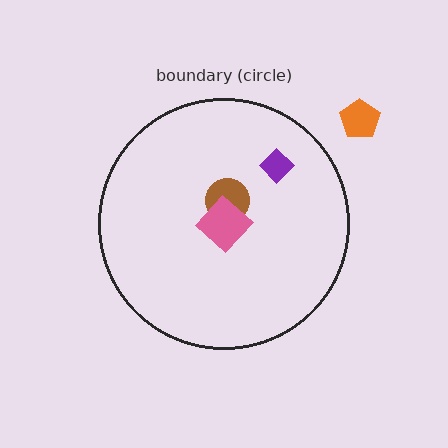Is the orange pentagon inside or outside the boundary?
Outside.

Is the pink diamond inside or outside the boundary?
Inside.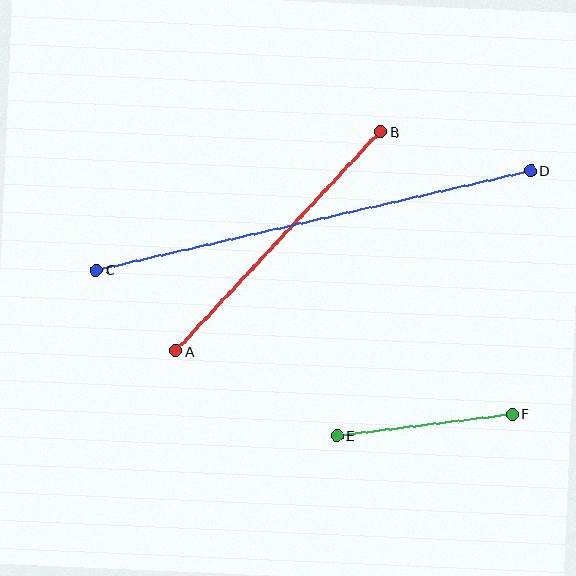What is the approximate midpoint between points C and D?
The midpoint is at approximately (313, 220) pixels.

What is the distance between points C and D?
The distance is approximately 445 pixels.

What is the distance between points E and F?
The distance is approximately 176 pixels.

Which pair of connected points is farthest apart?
Points C and D are farthest apart.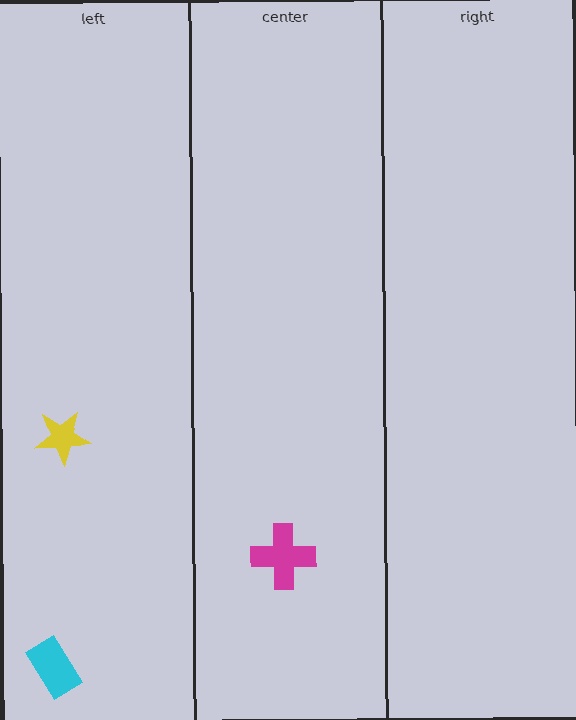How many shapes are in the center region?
1.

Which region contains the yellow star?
The left region.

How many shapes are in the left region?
2.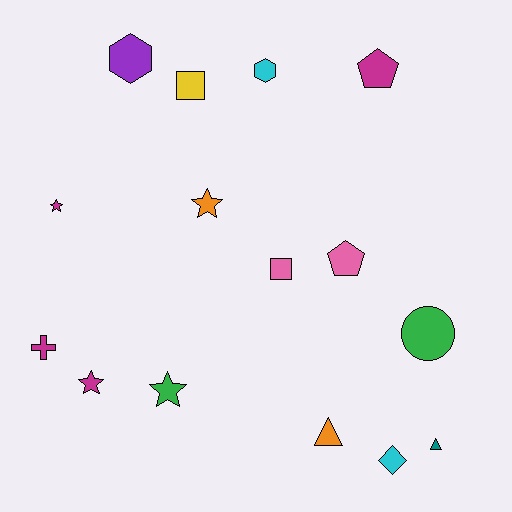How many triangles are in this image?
There are 2 triangles.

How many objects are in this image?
There are 15 objects.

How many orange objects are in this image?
There are 2 orange objects.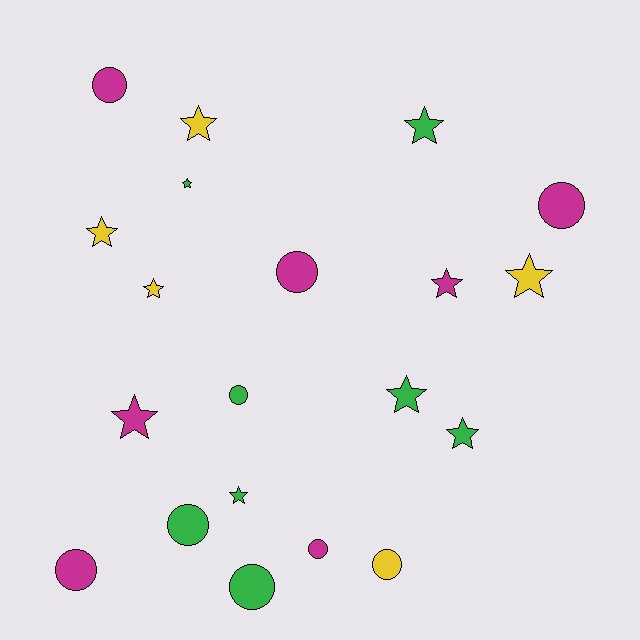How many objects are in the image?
There are 20 objects.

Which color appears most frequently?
Green, with 8 objects.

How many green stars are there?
There are 5 green stars.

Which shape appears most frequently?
Star, with 11 objects.